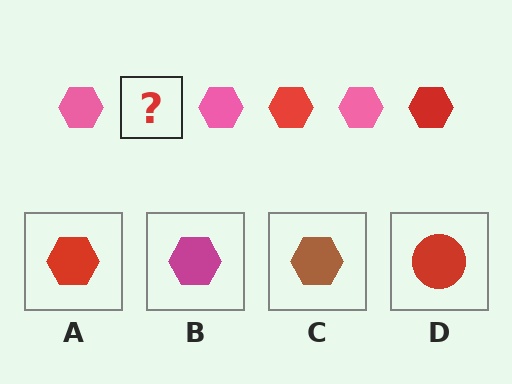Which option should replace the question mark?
Option A.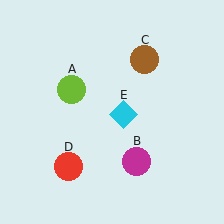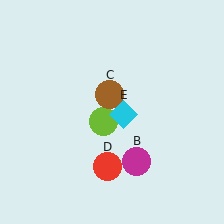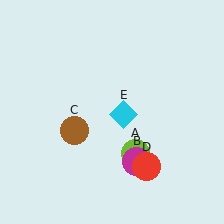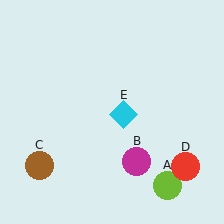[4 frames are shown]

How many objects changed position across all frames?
3 objects changed position: lime circle (object A), brown circle (object C), red circle (object D).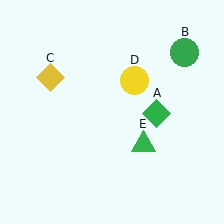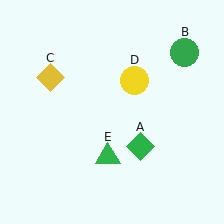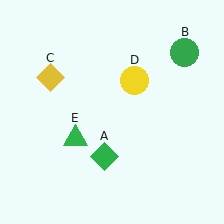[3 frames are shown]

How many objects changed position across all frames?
2 objects changed position: green diamond (object A), green triangle (object E).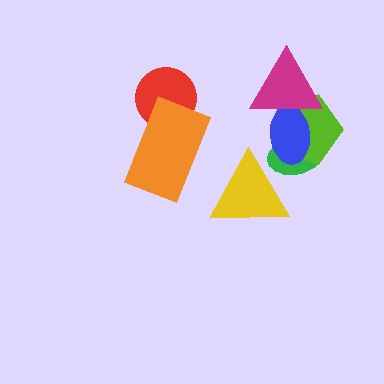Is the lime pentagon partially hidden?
Yes, it is partially covered by another shape.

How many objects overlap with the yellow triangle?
1 object overlaps with the yellow triangle.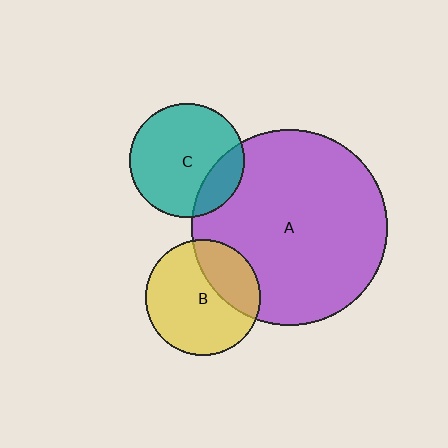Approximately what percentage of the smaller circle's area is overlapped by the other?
Approximately 30%.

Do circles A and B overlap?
Yes.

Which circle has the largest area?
Circle A (purple).